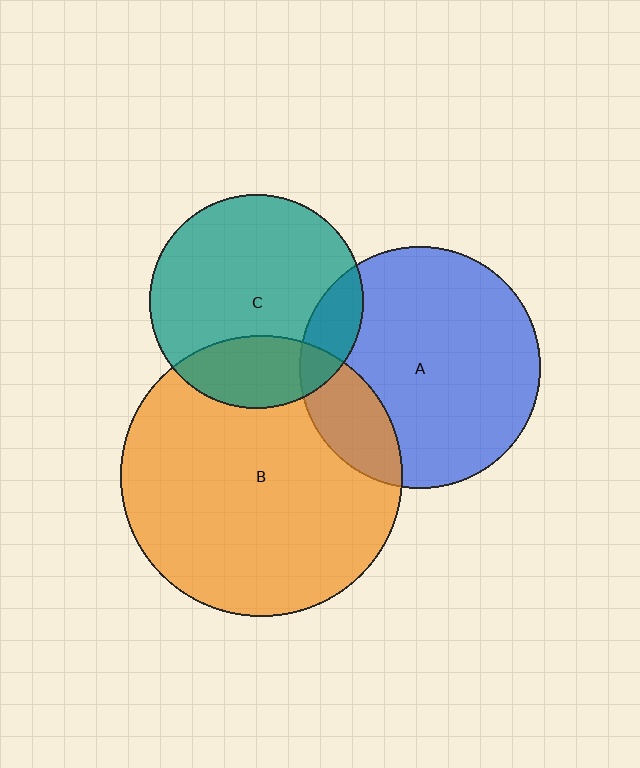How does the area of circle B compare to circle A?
Approximately 1.4 times.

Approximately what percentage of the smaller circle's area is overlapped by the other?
Approximately 15%.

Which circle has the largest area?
Circle B (orange).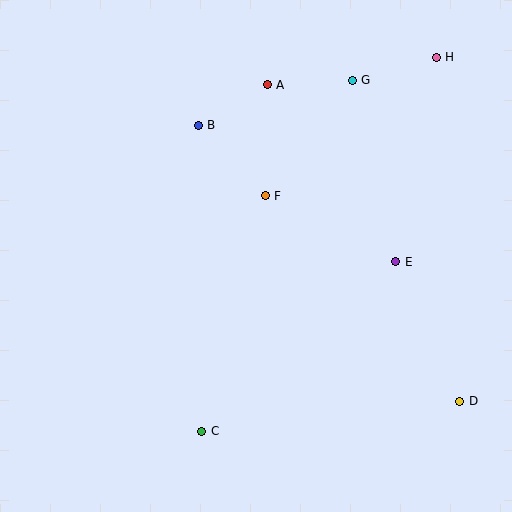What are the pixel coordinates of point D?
Point D is at (460, 401).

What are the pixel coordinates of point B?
Point B is at (198, 125).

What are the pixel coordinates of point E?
Point E is at (396, 262).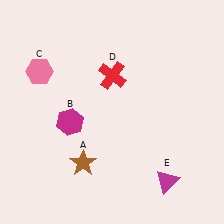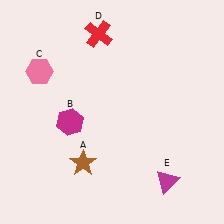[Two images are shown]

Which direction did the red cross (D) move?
The red cross (D) moved up.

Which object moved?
The red cross (D) moved up.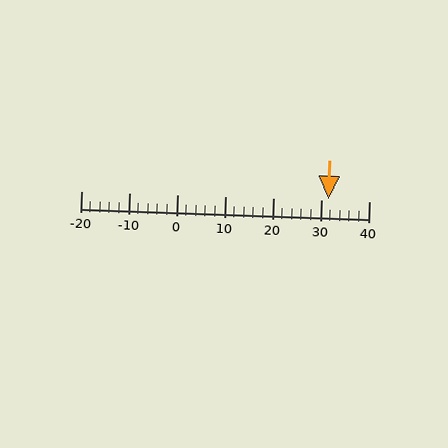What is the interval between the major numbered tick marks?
The major tick marks are spaced 10 units apart.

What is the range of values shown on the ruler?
The ruler shows values from -20 to 40.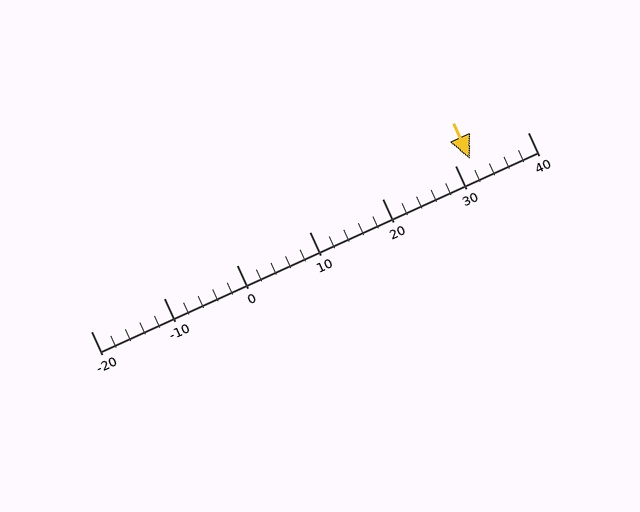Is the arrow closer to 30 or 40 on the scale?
The arrow is closer to 30.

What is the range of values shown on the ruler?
The ruler shows values from -20 to 40.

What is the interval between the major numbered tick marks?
The major tick marks are spaced 10 units apart.